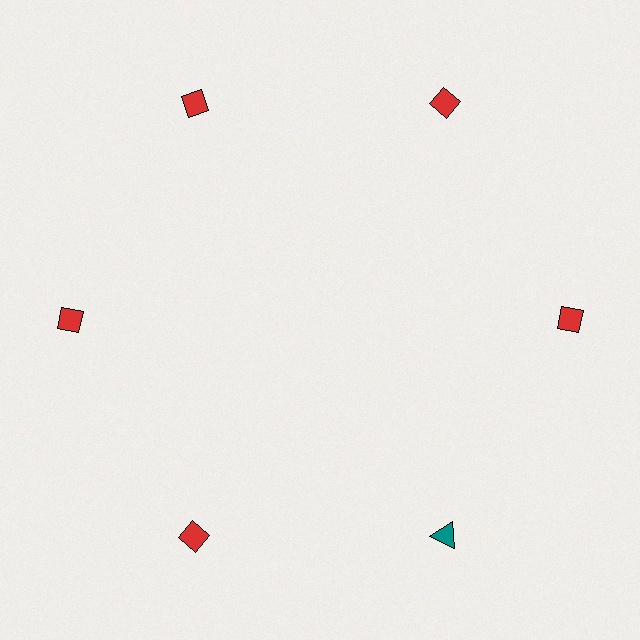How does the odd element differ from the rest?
It differs in both color (teal instead of red) and shape (triangle instead of diamond).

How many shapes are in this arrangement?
There are 6 shapes arranged in a ring pattern.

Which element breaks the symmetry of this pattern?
The teal triangle at roughly the 5 o'clock position breaks the symmetry. All other shapes are red diamonds.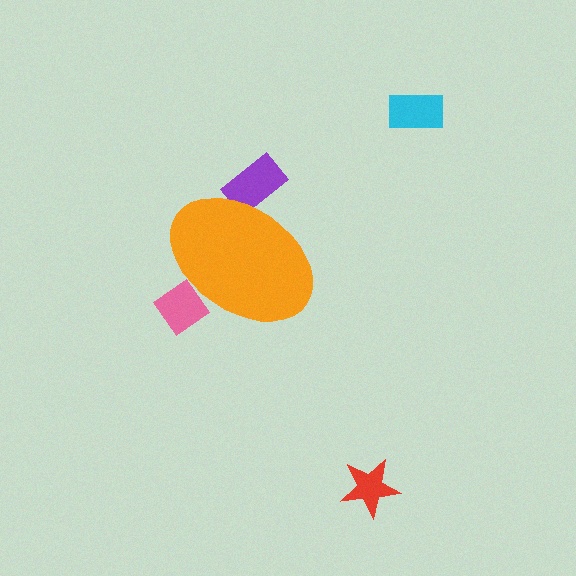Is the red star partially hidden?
No, the red star is fully visible.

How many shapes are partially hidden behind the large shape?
2 shapes are partially hidden.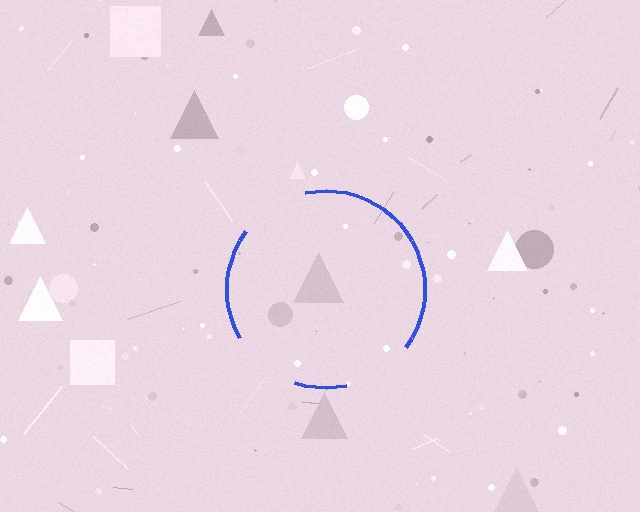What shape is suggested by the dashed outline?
The dashed outline suggests a circle.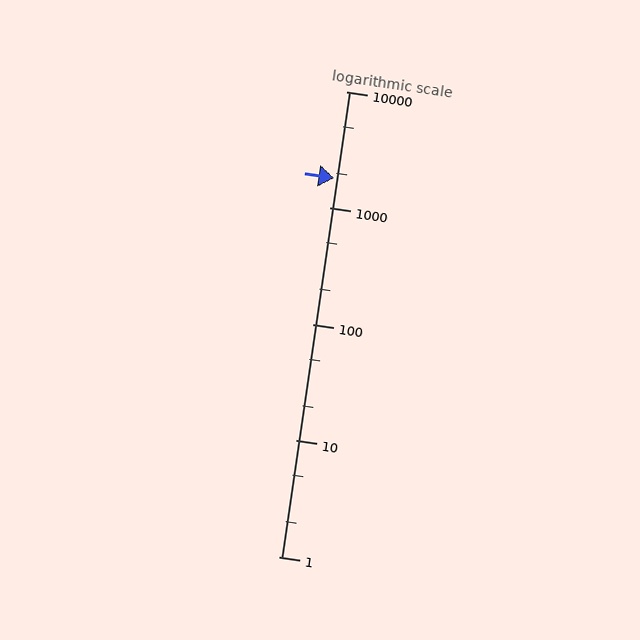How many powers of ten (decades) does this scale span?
The scale spans 4 decades, from 1 to 10000.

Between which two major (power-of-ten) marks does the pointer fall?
The pointer is between 1000 and 10000.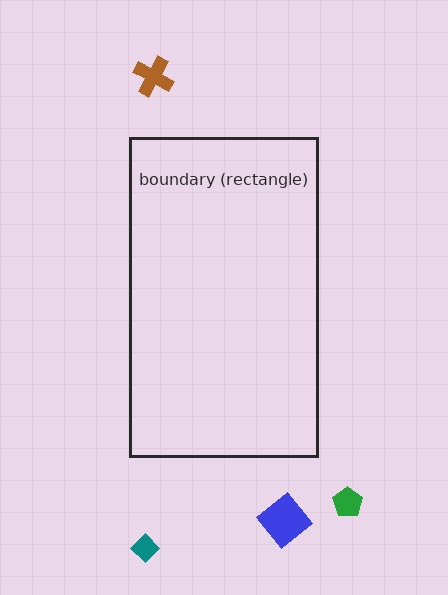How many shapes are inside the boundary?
0 inside, 4 outside.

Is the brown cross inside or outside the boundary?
Outside.